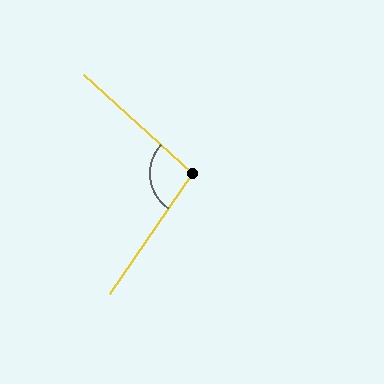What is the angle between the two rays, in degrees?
Approximately 98 degrees.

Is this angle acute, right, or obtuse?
It is obtuse.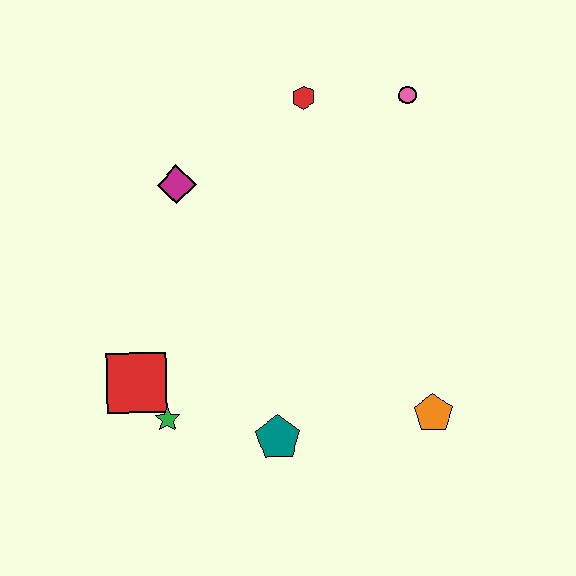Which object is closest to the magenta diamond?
The red hexagon is closest to the magenta diamond.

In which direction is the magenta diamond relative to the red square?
The magenta diamond is above the red square.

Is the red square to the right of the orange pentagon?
No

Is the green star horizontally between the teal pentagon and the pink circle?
No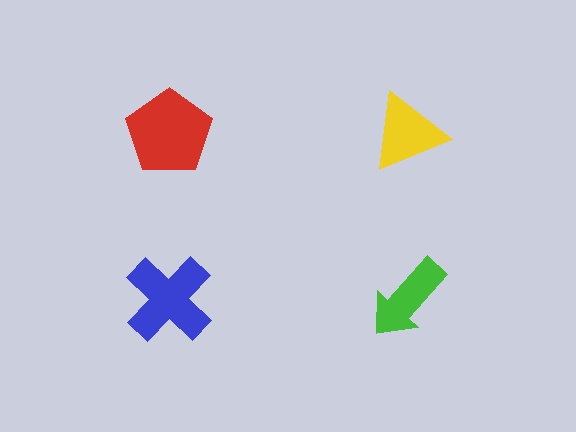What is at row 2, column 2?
A green arrow.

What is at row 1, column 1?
A red pentagon.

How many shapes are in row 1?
2 shapes.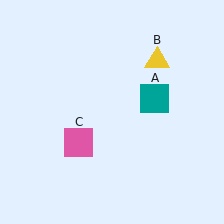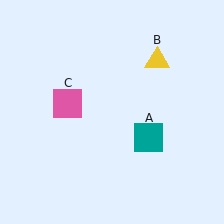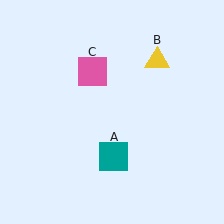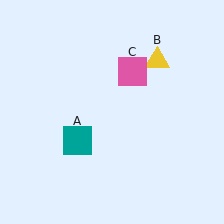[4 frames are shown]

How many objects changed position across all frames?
2 objects changed position: teal square (object A), pink square (object C).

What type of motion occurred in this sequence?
The teal square (object A), pink square (object C) rotated clockwise around the center of the scene.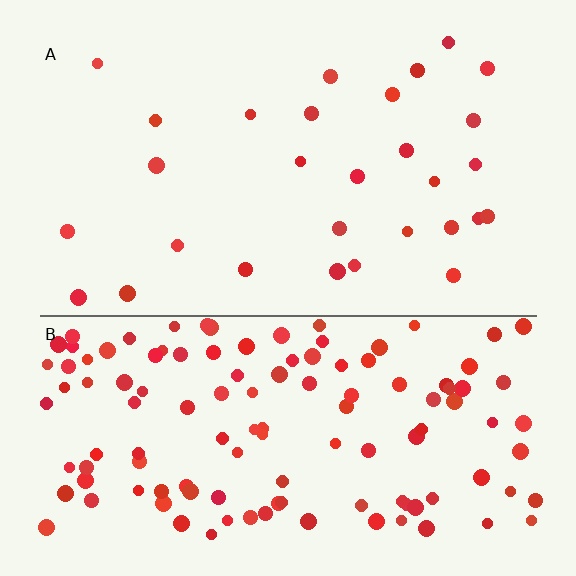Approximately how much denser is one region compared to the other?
Approximately 4.3× — region B over region A.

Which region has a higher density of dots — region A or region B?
B (the bottom).